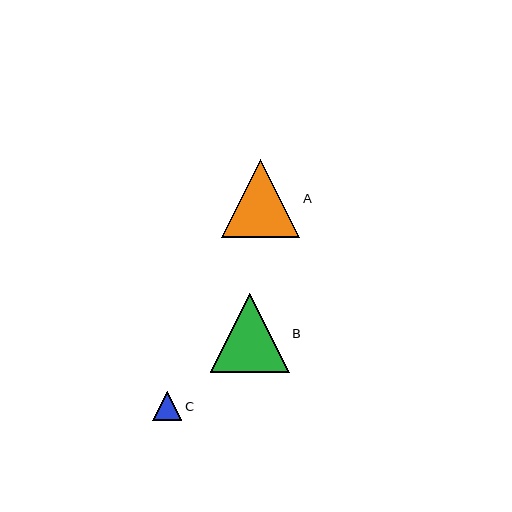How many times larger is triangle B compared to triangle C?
Triangle B is approximately 2.7 times the size of triangle C.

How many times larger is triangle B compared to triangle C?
Triangle B is approximately 2.7 times the size of triangle C.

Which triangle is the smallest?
Triangle C is the smallest with a size of approximately 29 pixels.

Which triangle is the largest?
Triangle B is the largest with a size of approximately 79 pixels.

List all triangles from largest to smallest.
From largest to smallest: B, A, C.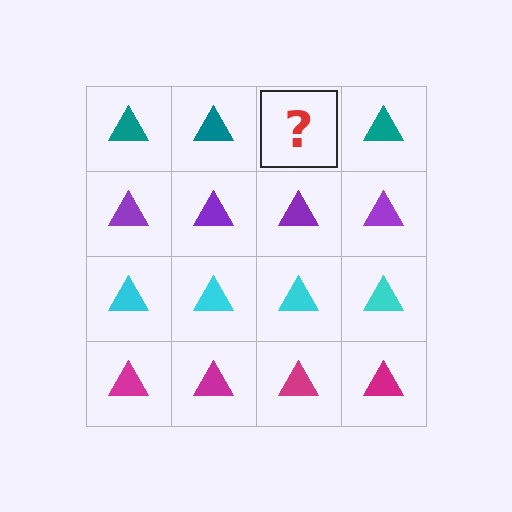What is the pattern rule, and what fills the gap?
The rule is that each row has a consistent color. The gap should be filled with a teal triangle.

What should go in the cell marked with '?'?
The missing cell should contain a teal triangle.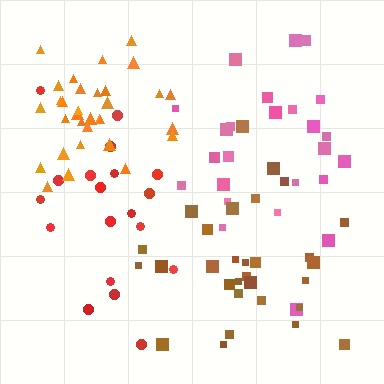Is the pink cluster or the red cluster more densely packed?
Pink.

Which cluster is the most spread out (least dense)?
Red.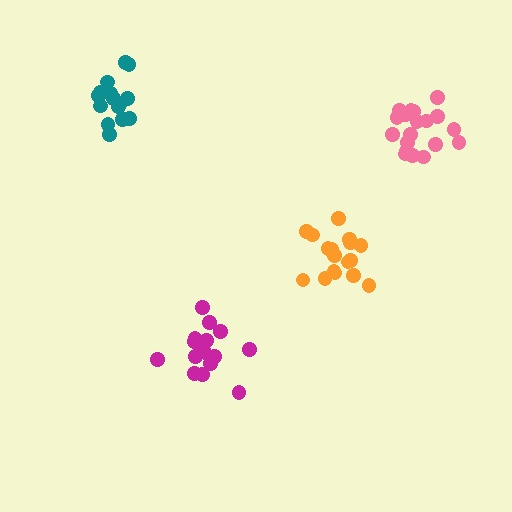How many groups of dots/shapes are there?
There are 4 groups.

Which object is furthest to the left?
The teal cluster is leftmost.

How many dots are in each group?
Group 1: 16 dots, Group 2: 19 dots, Group 3: 17 dots, Group 4: 15 dots (67 total).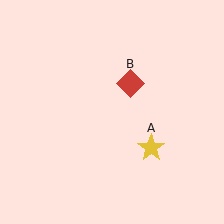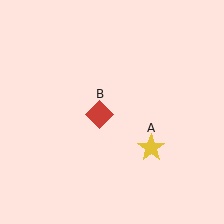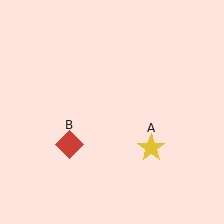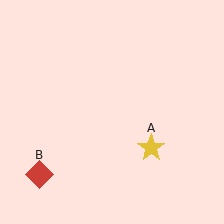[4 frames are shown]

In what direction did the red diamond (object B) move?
The red diamond (object B) moved down and to the left.